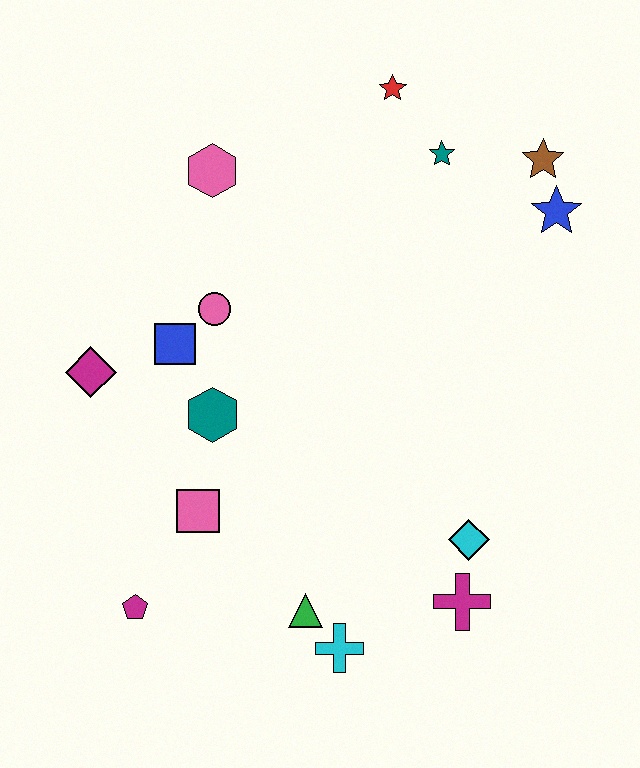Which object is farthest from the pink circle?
The magenta cross is farthest from the pink circle.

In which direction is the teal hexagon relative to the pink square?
The teal hexagon is above the pink square.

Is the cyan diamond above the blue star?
No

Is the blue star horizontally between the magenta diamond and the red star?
No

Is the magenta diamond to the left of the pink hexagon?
Yes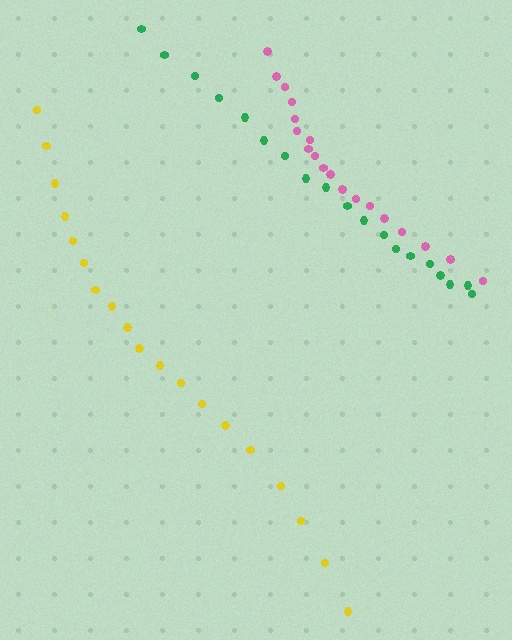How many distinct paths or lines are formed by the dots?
There are 3 distinct paths.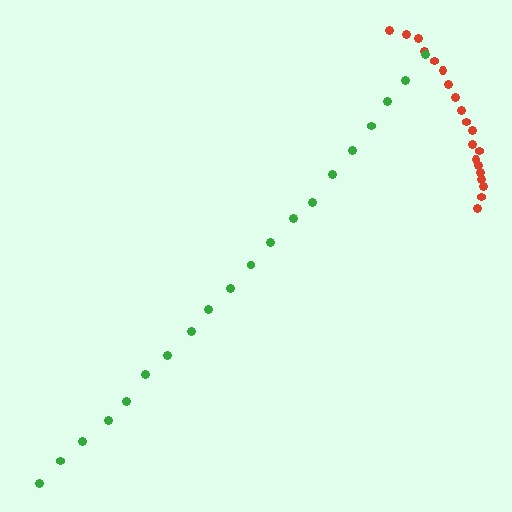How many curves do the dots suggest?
There are 2 distinct paths.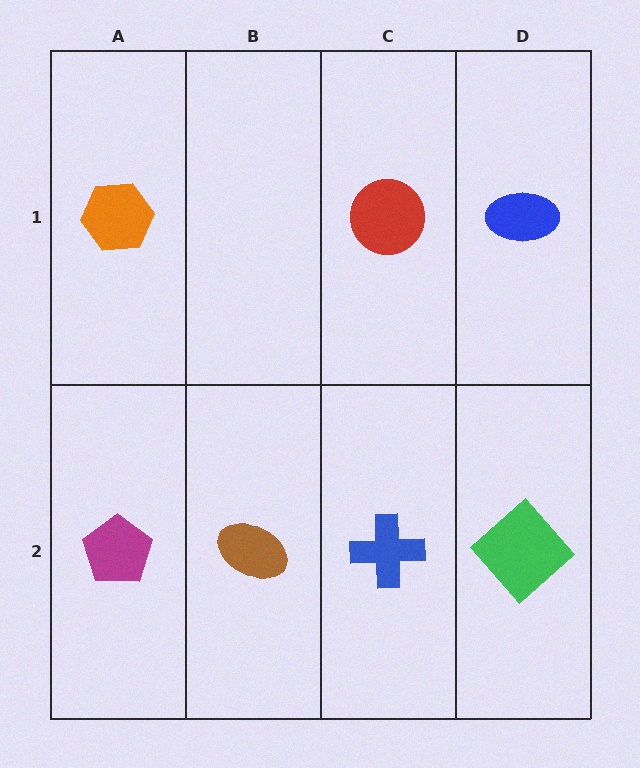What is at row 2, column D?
A green diamond.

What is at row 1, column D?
A blue ellipse.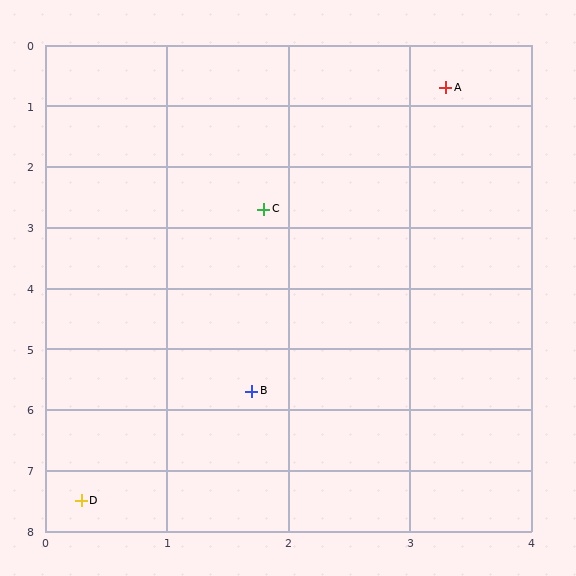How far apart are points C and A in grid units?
Points C and A are about 2.5 grid units apart.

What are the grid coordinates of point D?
Point D is at approximately (0.3, 7.5).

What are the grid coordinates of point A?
Point A is at approximately (3.3, 0.7).